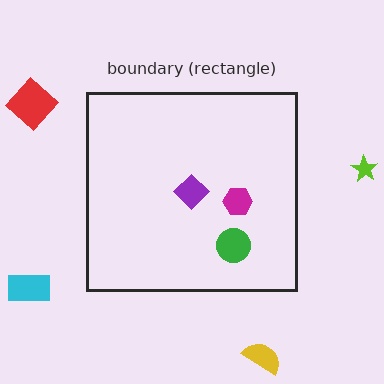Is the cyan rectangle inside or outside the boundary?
Outside.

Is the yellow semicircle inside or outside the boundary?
Outside.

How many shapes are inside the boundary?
3 inside, 4 outside.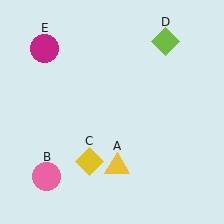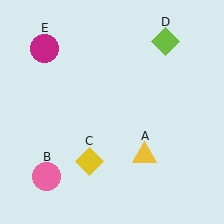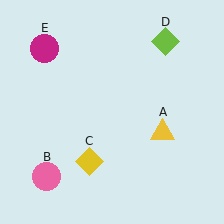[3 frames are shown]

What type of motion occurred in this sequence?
The yellow triangle (object A) rotated counterclockwise around the center of the scene.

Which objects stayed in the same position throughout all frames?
Pink circle (object B) and yellow diamond (object C) and lime diamond (object D) and magenta circle (object E) remained stationary.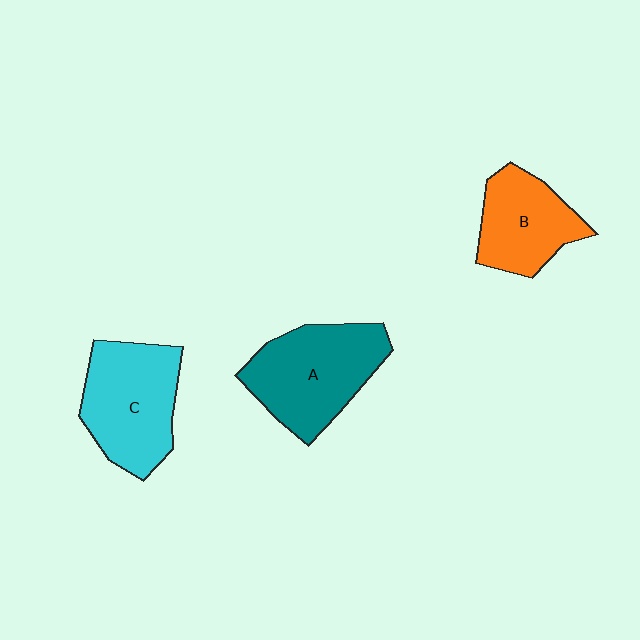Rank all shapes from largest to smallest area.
From largest to smallest: A (teal), C (cyan), B (orange).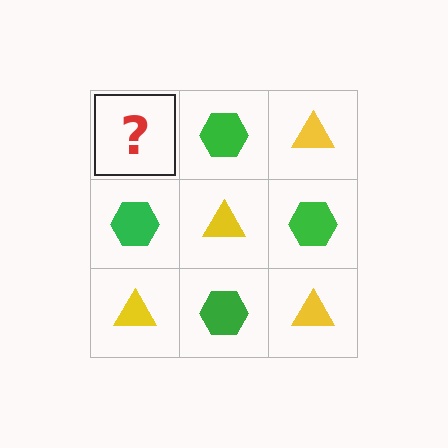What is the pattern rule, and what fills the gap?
The rule is that it alternates yellow triangle and green hexagon in a checkerboard pattern. The gap should be filled with a yellow triangle.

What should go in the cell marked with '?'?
The missing cell should contain a yellow triangle.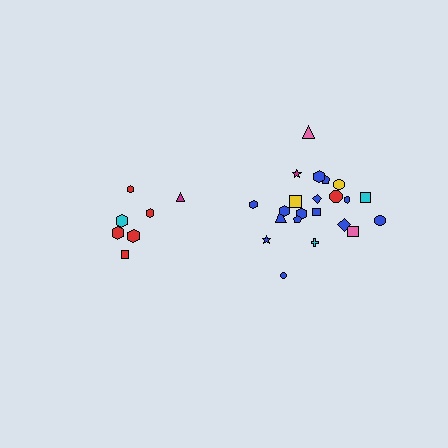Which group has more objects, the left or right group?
The right group.